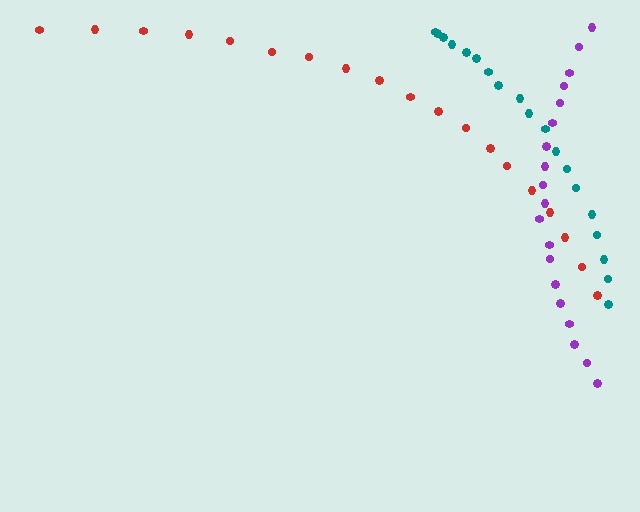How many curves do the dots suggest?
There are 3 distinct paths.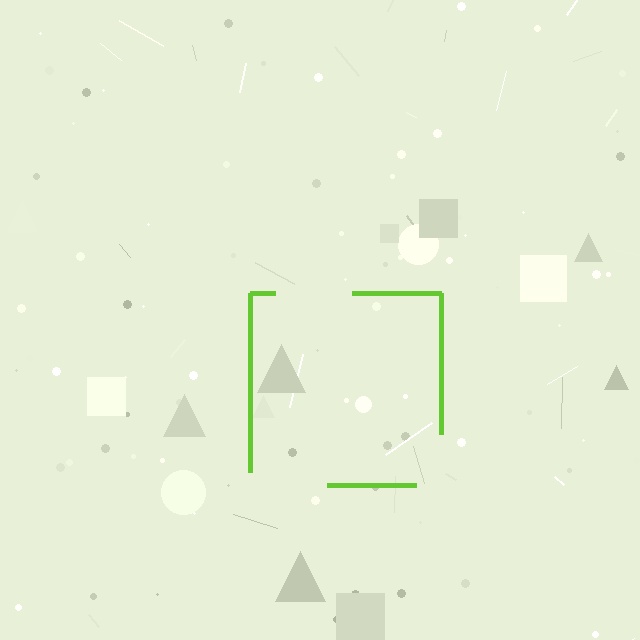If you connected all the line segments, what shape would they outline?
They would outline a square.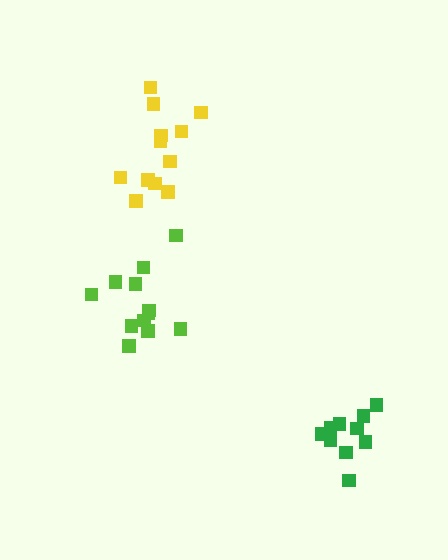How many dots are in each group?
Group 1: 12 dots, Group 2: 10 dots, Group 3: 12 dots (34 total).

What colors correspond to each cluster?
The clusters are colored: lime, green, yellow.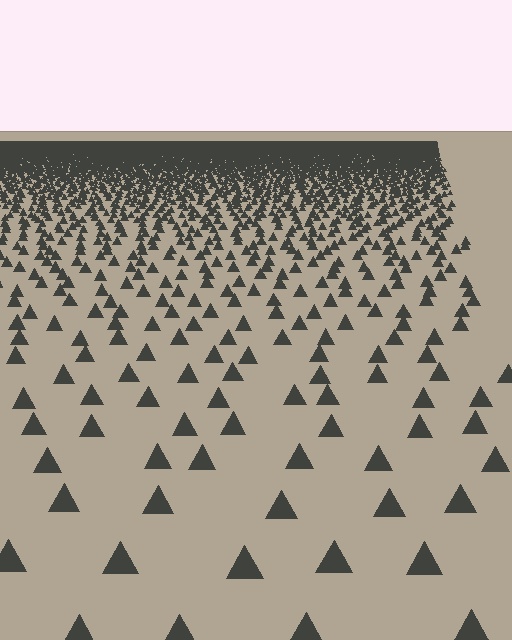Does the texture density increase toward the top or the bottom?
Density increases toward the top.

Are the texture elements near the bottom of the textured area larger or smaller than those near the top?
Larger. Near the bottom, elements are closer to the viewer and appear at a bigger on-screen size.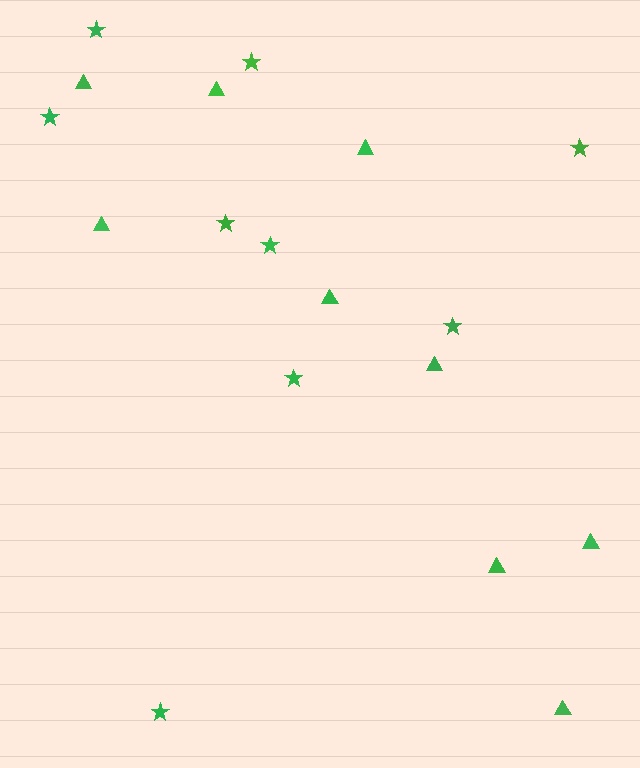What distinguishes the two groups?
There are 2 groups: one group of stars (9) and one group of triangles (9).